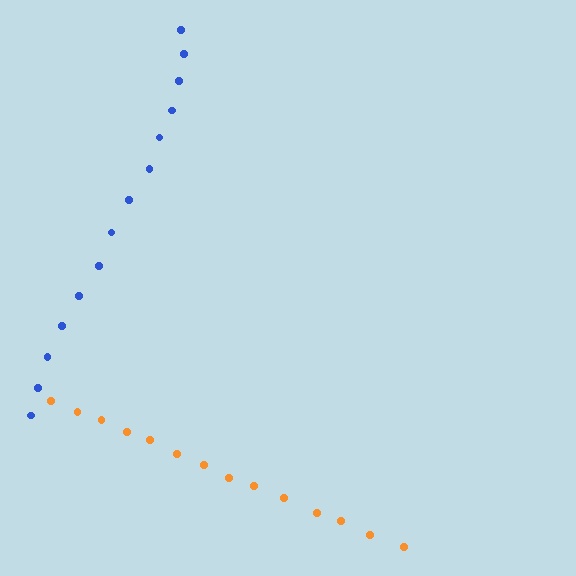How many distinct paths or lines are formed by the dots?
There are 2 distinct paths.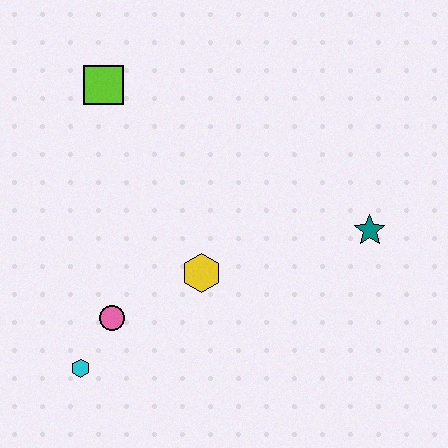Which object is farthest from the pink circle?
The teal star is farthest from the pink circle.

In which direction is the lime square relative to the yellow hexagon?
The lime square is above the yellow hexagon.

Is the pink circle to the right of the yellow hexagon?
No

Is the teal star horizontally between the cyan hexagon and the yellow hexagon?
No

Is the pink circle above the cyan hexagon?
Yes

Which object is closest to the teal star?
The yellow hexagon is closest to the teal star.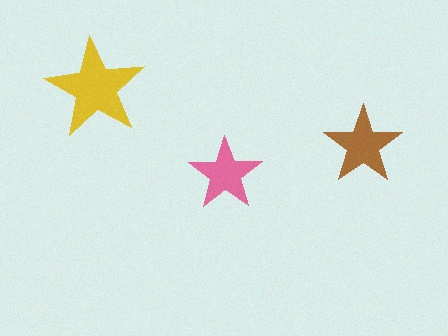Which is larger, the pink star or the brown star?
The brown one.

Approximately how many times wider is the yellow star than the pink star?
About 1.5 times wider.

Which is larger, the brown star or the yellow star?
The yellow one.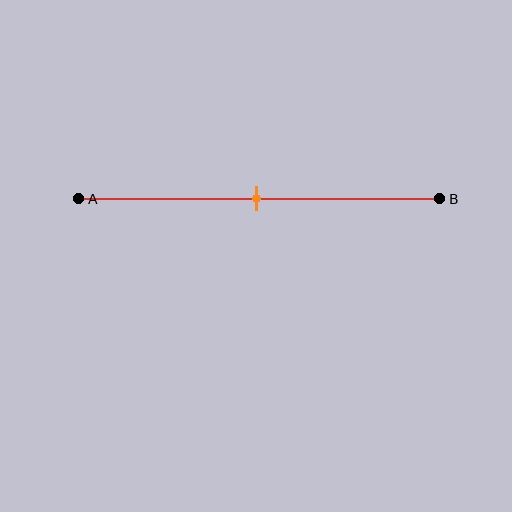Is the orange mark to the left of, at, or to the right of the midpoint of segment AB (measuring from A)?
The orange mark is approximately at the midpoint of segment AB.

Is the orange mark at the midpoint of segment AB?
Yes, the mark is approximately at the midpoint.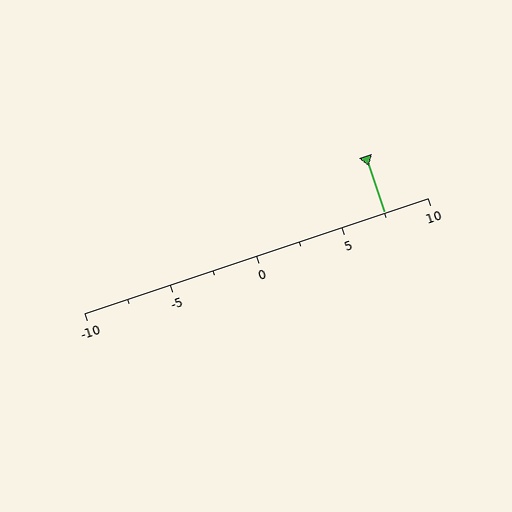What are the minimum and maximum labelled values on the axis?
The axis runs from -10 to 10.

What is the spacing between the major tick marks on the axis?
The major ticks are spaced 5 apart.